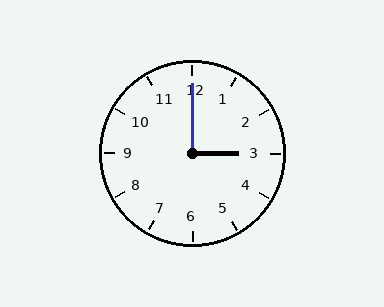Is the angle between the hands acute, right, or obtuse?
It is right.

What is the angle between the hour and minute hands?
Approximately 90 degrees.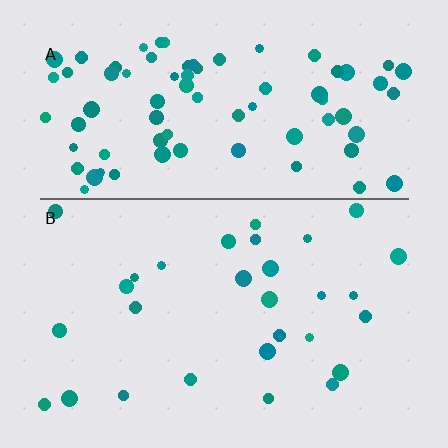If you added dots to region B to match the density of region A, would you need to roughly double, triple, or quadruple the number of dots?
Approximately triple.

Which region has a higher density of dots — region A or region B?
A (the top).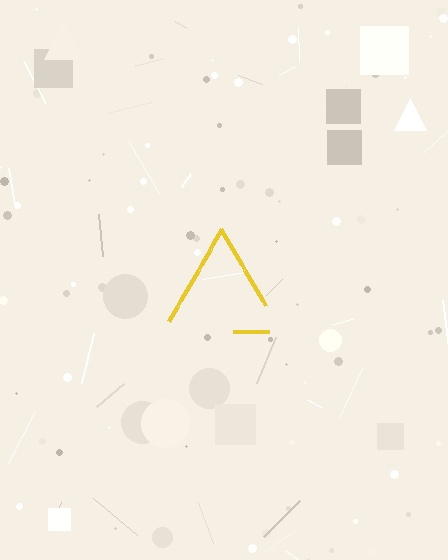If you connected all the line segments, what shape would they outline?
They would outline a triangle.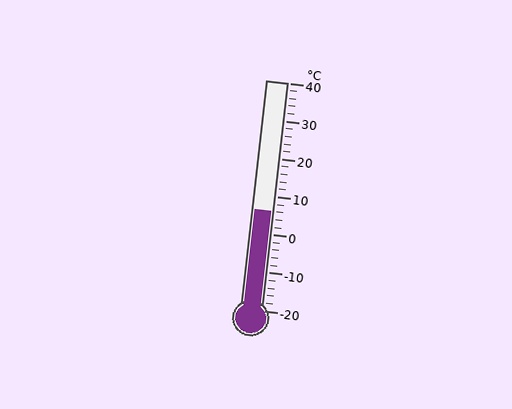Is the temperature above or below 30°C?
The temperature is below 30°C.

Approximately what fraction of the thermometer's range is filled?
The thermometer is filled to approximately 45% of its range.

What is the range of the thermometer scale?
The thermometer scale ranges from -20°C to 40°C.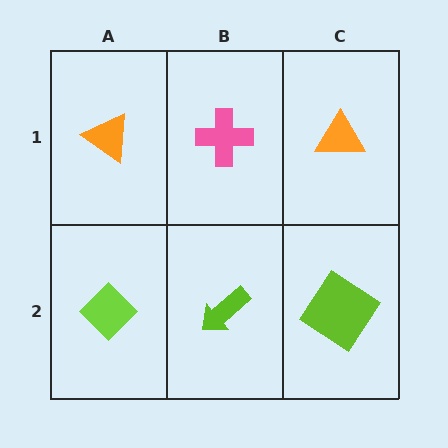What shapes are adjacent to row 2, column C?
An orange triangle (row 1, column C), a lime arrow (row 2, column B).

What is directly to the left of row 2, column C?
A lime arrow.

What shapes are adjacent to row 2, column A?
An orange triangle (row 1, column A), a lime arrow (row 2, column B).